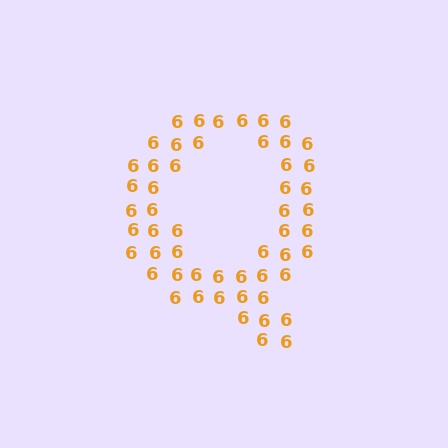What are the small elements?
The small elements are digit 6's.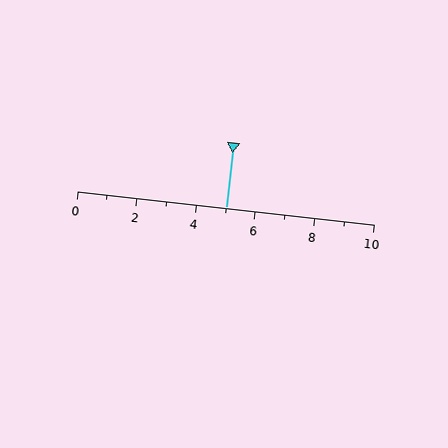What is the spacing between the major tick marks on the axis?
The major ticks are spaced 2 apart.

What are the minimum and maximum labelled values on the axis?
The axis runs from 0 to 10.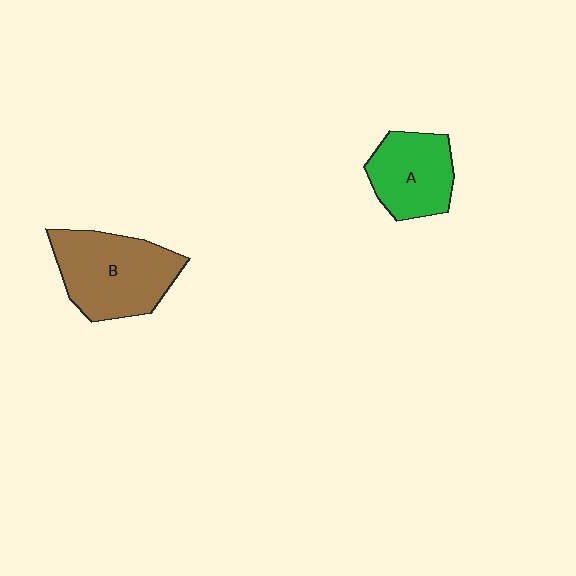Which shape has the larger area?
Shape B (brown).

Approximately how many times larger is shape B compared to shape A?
Approximately 1.4 times.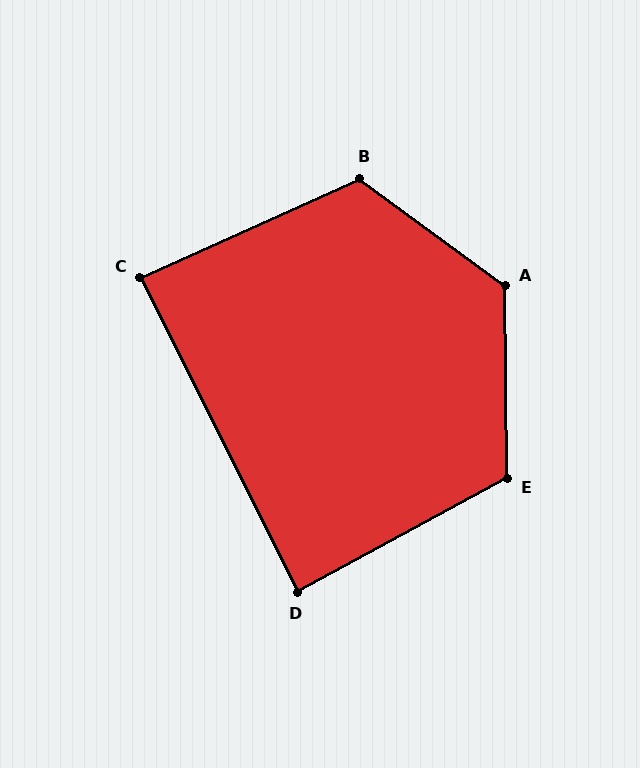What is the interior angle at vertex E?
Approximately 118 degrees (obtuse).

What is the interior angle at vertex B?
Approximately 119 degrees (obtuse).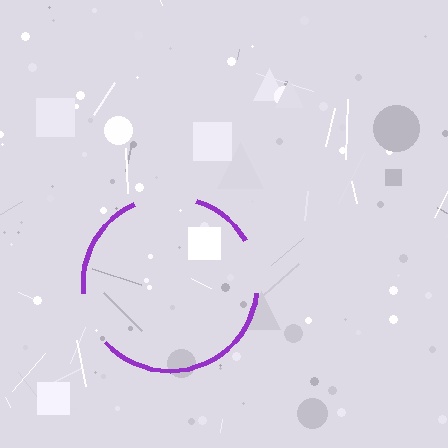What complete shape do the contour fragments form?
The contour fragments form a circle.